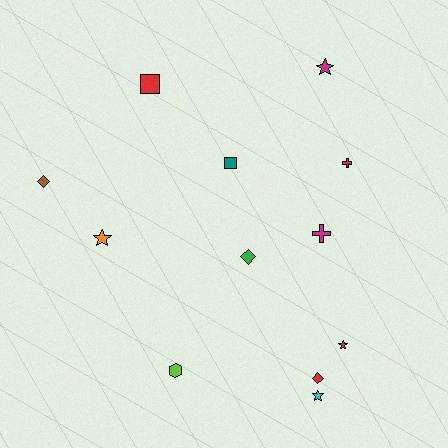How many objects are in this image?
There are 12 objects.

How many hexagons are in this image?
There is 1 hexagon.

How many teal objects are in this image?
There is 1 teal object.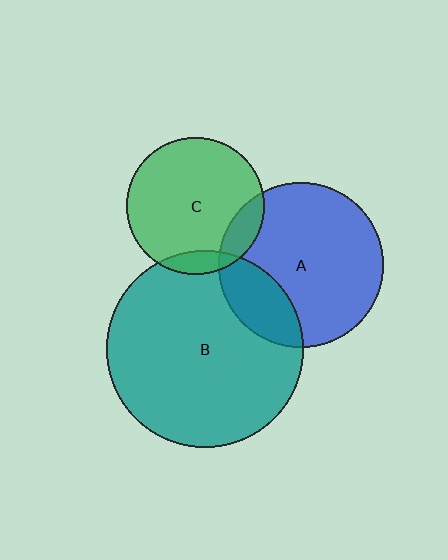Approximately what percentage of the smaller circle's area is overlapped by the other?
Approximately 10%.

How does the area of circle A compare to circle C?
Approximately 1.5 times.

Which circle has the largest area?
Circle B (teal).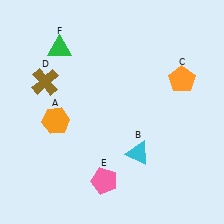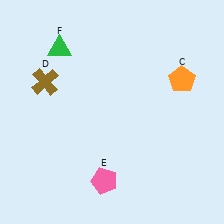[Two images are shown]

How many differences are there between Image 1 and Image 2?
There are 2 differences between the two images.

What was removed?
The orange hexagon (A), the cyan triangle (B) were removed in Image 2.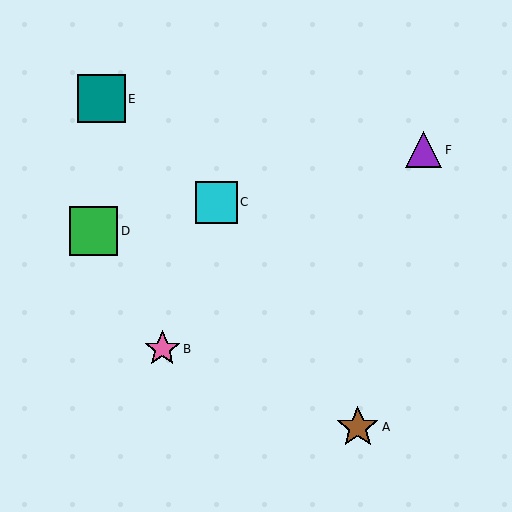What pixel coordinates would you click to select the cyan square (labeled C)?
Click at (216, 202) to select the cyan square C.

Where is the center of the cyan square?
The center of the cyan square is at (216, 202).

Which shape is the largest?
The green square (labeled D) is the largest.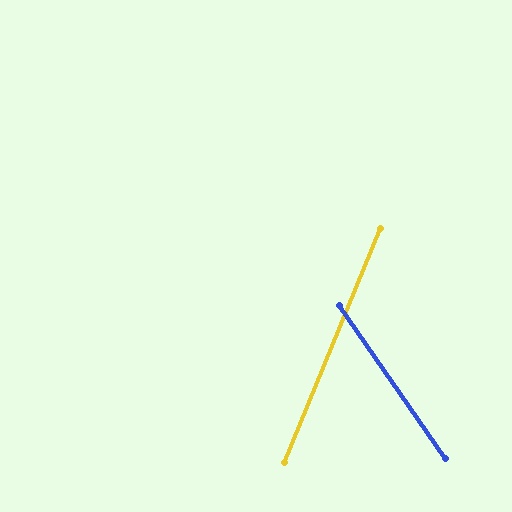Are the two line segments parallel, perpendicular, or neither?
Neither parallel nor perpendicular — they differ by about 57°.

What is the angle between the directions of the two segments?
Approximately 57 degrees.